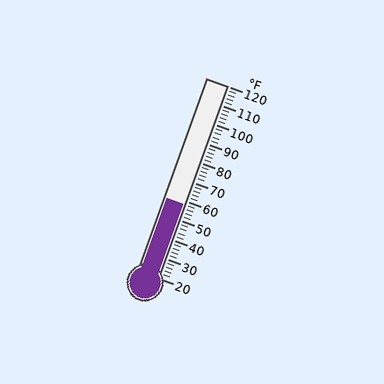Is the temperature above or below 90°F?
The temperature is below 90°F.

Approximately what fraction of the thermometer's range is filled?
The thermometer is filled to approximately 40% of its range.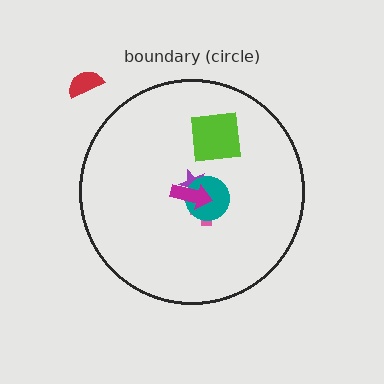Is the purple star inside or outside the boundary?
Inside.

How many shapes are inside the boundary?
5 inside, 1 outside.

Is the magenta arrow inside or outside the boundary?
Inside.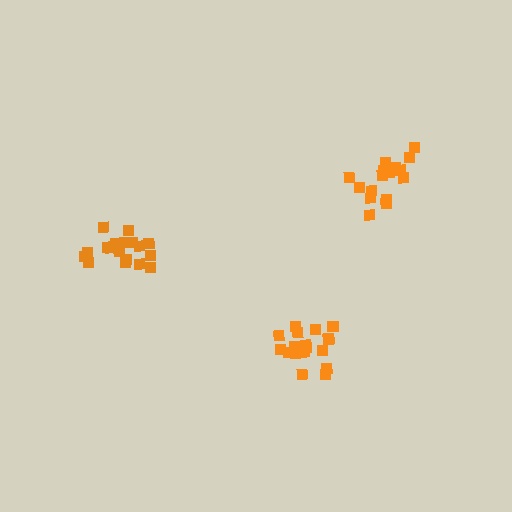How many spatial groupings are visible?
There are 3 spatial groupings.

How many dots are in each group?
Group 1: 20 dots, Group 2: 19 dots, Group 3: 19 dots (58 total).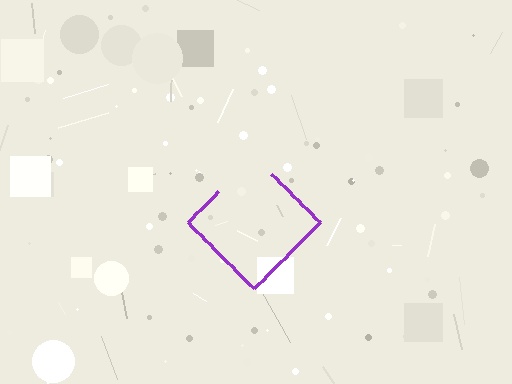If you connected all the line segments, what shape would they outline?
They would outline a diamond.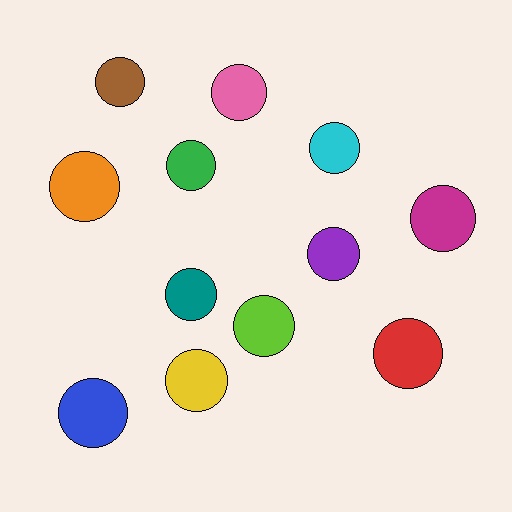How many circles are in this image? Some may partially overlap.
There are 12 circles.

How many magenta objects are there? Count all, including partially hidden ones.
There is 1 magenta object.